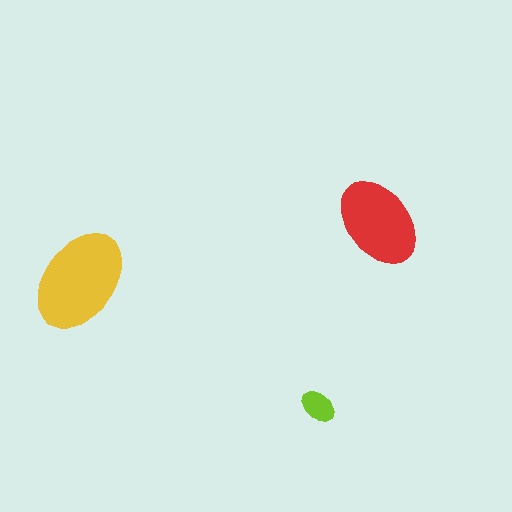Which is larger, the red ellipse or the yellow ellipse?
The yellow one.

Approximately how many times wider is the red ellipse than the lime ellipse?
About 2.5 times wider.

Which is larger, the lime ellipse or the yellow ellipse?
The yellow one.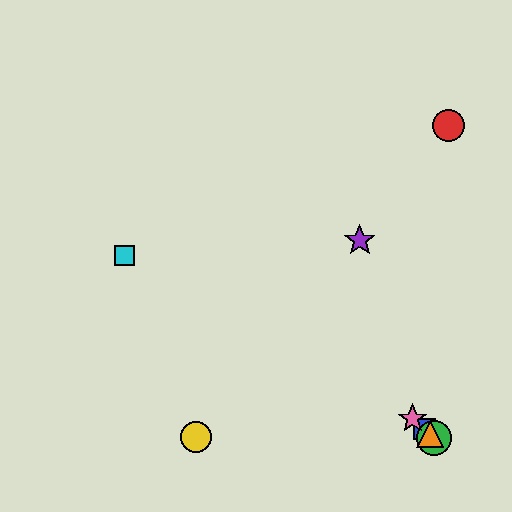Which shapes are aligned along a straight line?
The blue square, the green circle, the orange triangle, the pink star are aligned along a straight line.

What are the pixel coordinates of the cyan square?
The cyan square is at (124, 255).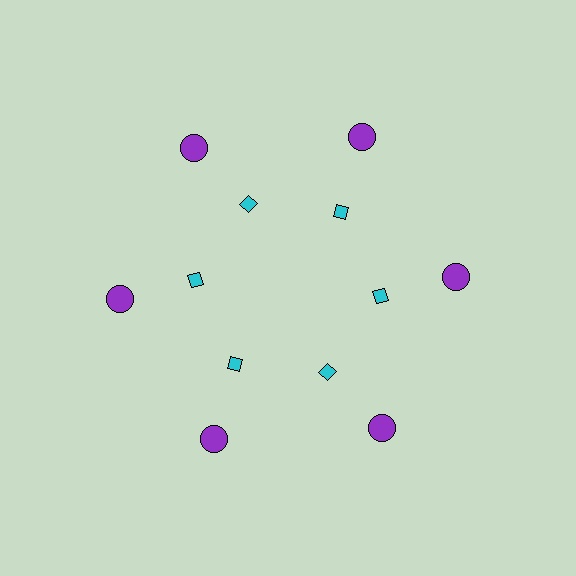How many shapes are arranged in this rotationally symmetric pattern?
There are 12 shapes, arranged in 6 groups of 2.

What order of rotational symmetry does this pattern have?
This pattern has 6-fold rotational symmetry.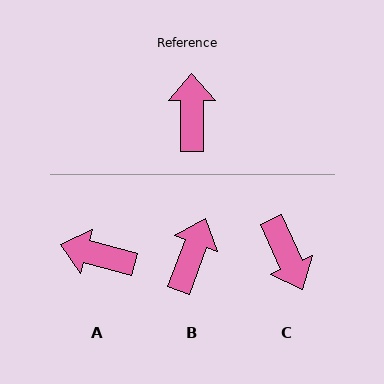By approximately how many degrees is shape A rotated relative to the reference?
Approximately 75 degrees counter-clockwise.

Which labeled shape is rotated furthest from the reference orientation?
C, about 155 degrees away.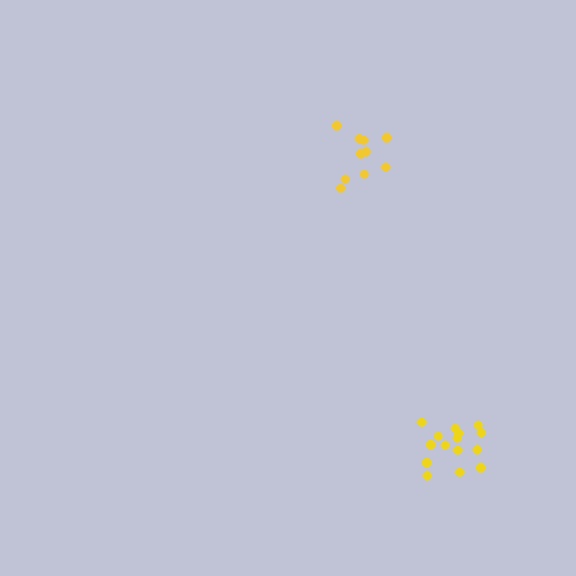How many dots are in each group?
Group 1: 10 dots, Group 2: 15 dots (25 total).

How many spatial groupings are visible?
There are 2 spatial groupings.